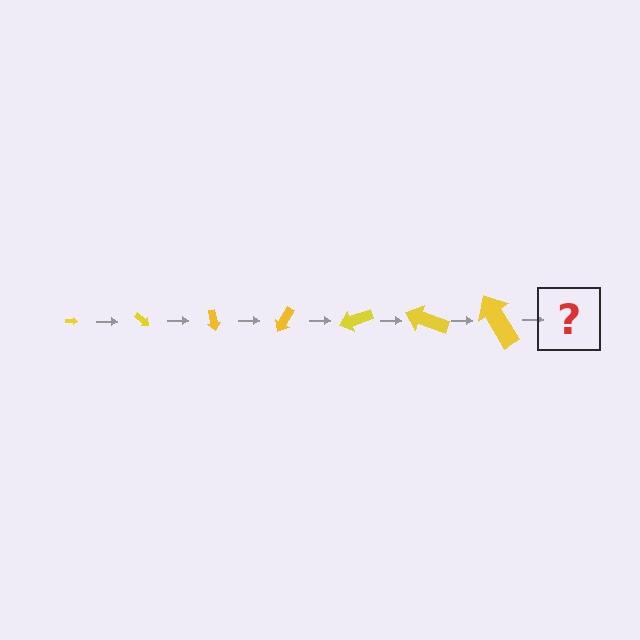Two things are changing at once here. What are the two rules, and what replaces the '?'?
The two rules are that the arrow grows larger each step and it rotates 40 degrees each step. The '?' should be an arrow, larger than the previous one and rotated 280 degrees from the start.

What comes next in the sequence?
The next element should be an arrow, larger than the previous one and rotated 280 degrees from the start.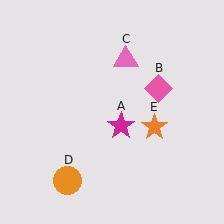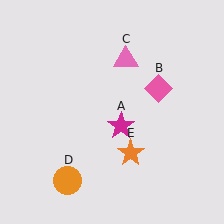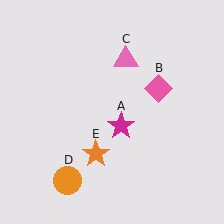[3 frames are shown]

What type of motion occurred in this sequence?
The orange star (object E) rotated clockwise around the center of the scene.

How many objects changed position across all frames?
1 object changed position: orange star (object E).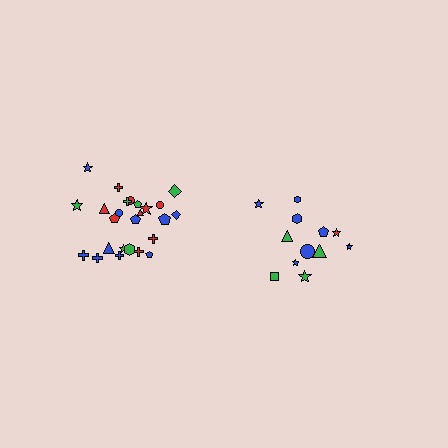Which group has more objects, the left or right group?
The left group.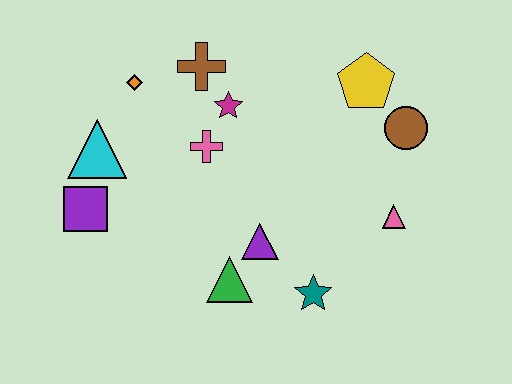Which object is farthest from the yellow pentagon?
The purple square is farthest from the yellow pentagon.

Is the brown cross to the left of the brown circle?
Yes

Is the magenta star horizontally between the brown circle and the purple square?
Yes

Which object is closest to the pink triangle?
The brown circle is closest to the pink triangle.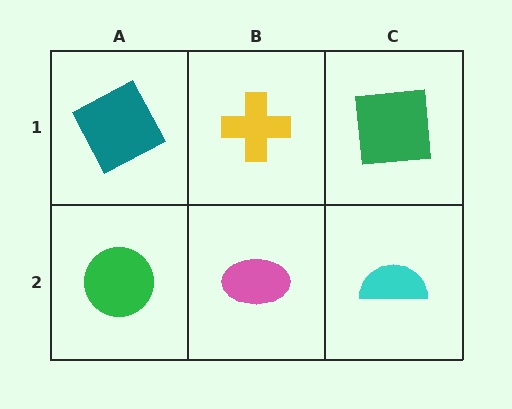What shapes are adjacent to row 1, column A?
A green circle (row 2, column A), a yellow cross (row 1, column B).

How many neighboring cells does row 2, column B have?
3.